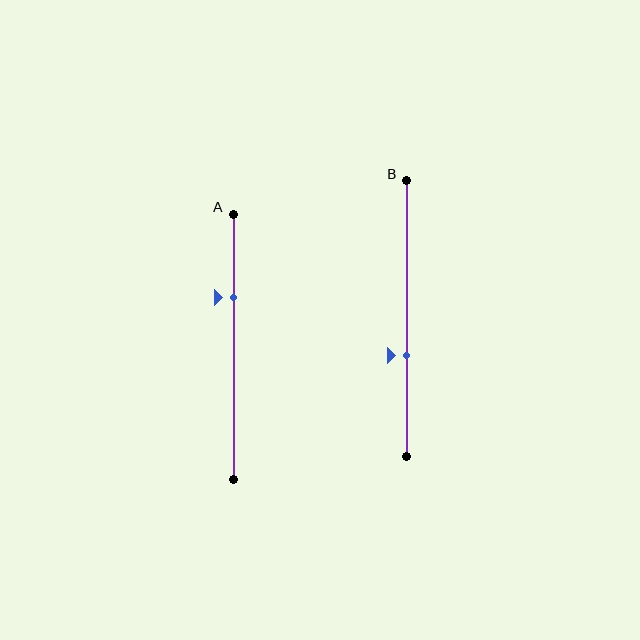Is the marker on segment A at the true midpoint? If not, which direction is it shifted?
No, the marker on segment A is shifted upward by about 19% of the segment length.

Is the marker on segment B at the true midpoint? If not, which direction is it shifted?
No, the marker on segment B is shifted downward by about 14% of the segment length.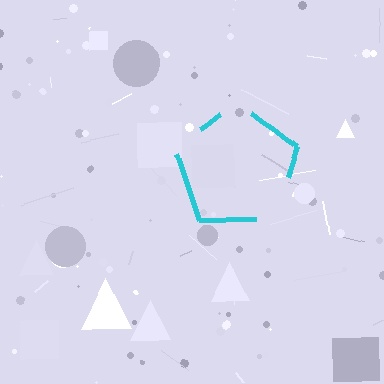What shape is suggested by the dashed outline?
The dashed outline suggests a pentagon.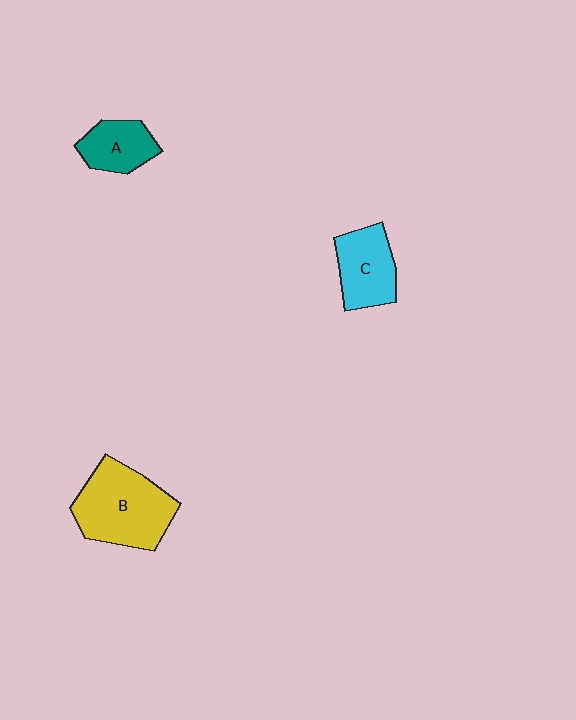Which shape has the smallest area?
Shape A (teal).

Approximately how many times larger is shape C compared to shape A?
Approximately 1.2 times.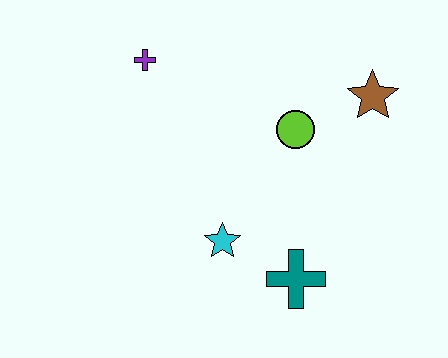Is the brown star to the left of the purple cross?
No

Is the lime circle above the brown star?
No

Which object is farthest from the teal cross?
The purple cross is farthest from the teal cross.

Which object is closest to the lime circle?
The brown star is closest to the lime circle.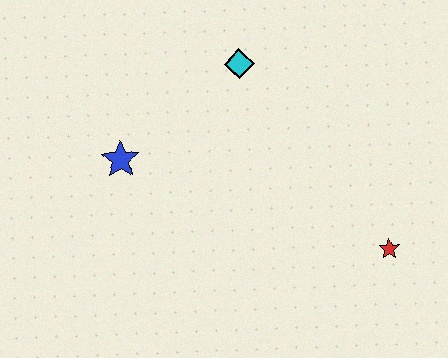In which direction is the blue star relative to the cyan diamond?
The blue star is to the left of the cyan diamond.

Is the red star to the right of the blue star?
Yes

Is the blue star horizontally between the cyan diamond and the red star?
No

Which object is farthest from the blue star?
The red star is farthest from the blue star.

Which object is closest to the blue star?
The cyan diamond is closest to the blue star.